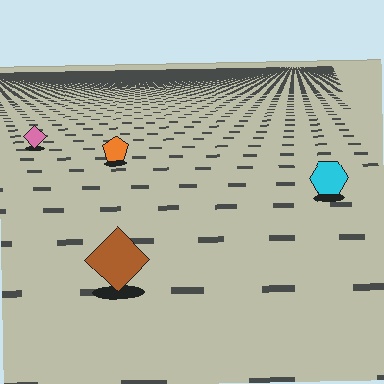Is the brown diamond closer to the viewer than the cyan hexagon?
Yes. The brown diamond is closer — you can tell from the texture gradient: the ground texture is coarser near it.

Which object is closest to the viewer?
The brown diamond is closest. The texture marks near it are larger and more spread out.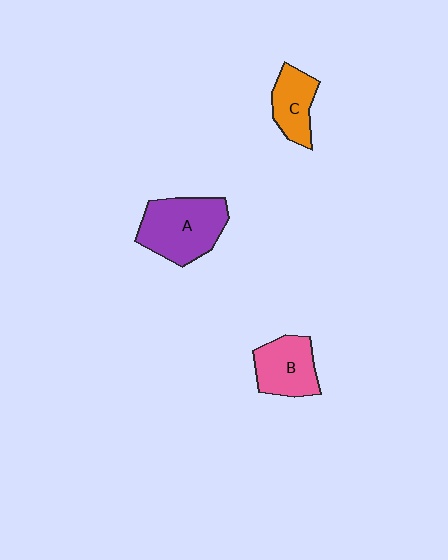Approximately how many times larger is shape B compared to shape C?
Approximately 1.2 times.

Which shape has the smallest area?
Shape C (orange).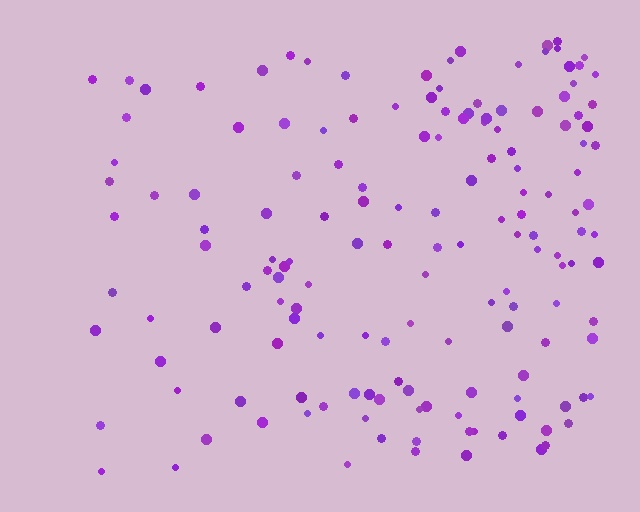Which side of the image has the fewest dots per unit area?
The left.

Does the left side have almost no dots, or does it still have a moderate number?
Still a moderate number, just noticeably fewer than the right.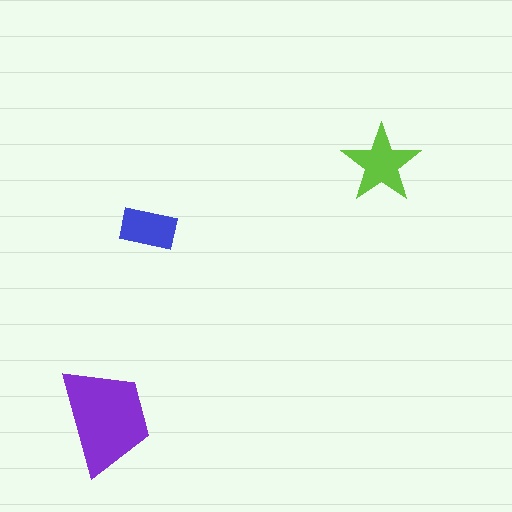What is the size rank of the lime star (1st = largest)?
2nd.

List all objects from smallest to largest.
The blue rectangle, the lime star, the purple trapezoid.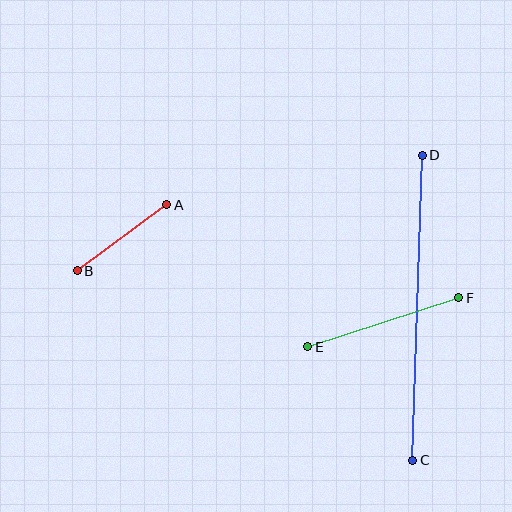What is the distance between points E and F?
The distance is approximately 159 pixels.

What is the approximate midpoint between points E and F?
The midpoint is at approximately (383, 322) pixels.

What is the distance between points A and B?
The distance is approximately 111 pixels.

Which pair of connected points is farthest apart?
Points C and D are farthest apart.